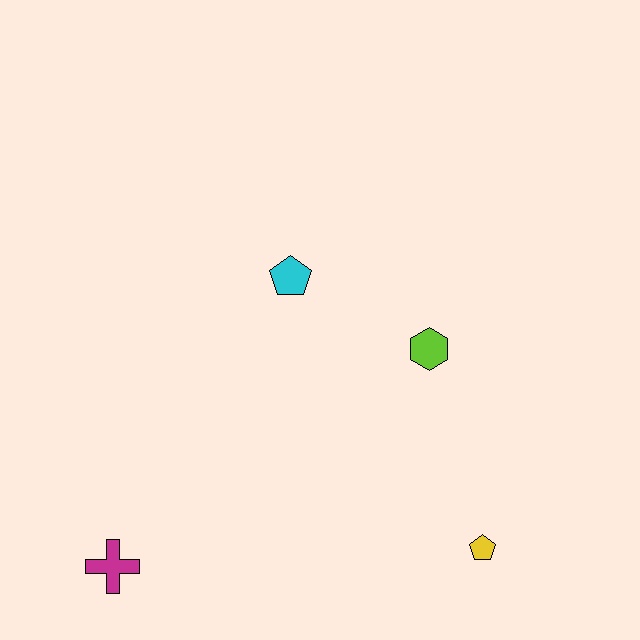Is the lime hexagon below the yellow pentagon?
No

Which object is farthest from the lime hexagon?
The magenta cross is farthest from the lime hexagon.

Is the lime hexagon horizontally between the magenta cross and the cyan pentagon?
No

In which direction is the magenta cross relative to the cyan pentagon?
The magenta cross is below the cyan pentagon.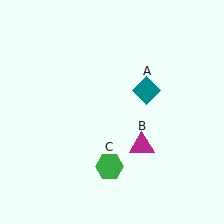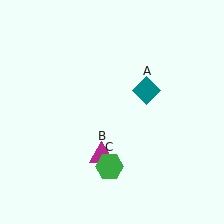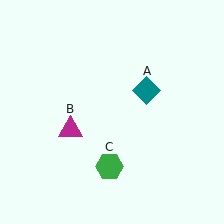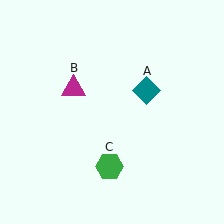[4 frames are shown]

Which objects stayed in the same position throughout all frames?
Teal diamond (object A) and green hexagon (object C) remained stationary.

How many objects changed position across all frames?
1 object changed position: magenta triangle (object B).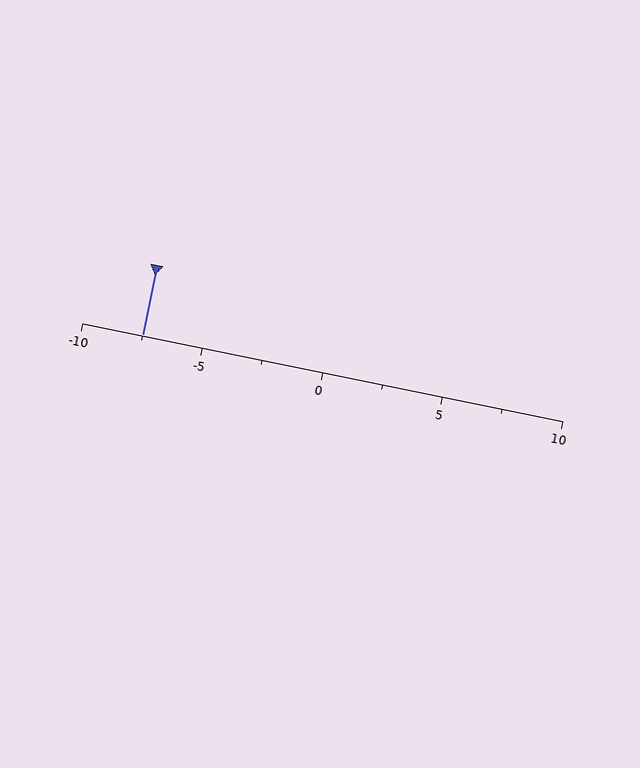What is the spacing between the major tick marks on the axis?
The major ticks are spaced 5 apart.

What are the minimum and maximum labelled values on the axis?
The axis runs from -10 to 10.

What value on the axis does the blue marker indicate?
The marker indicates approximately -7.5.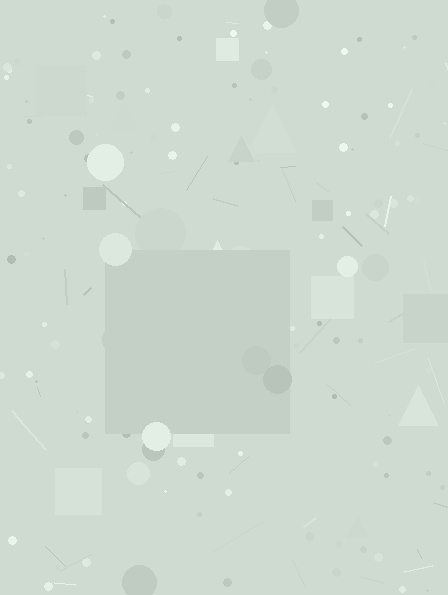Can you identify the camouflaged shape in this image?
The camouflaged shape is a square.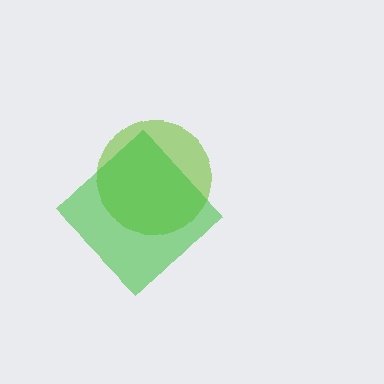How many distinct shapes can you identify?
There are 2 distinct shapes: a lime circle, a green diamond.